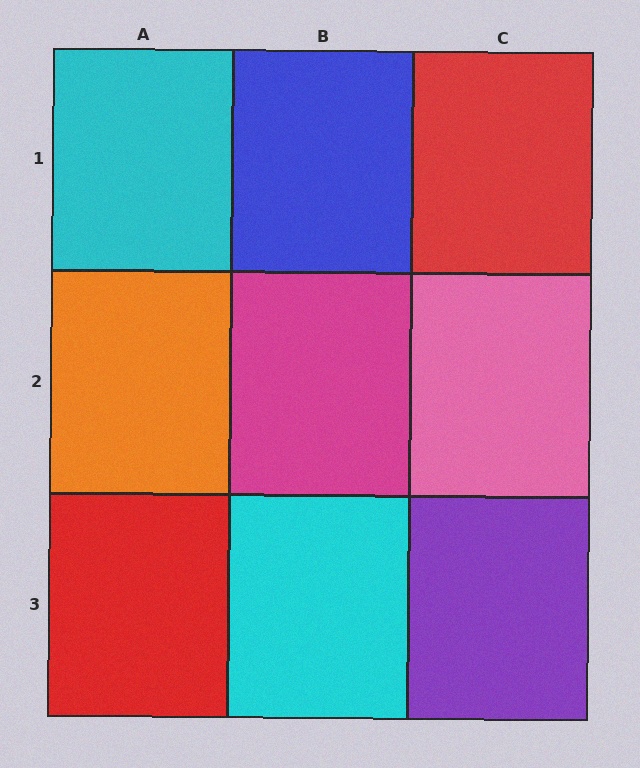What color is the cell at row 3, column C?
Purple.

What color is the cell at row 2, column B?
Magenta.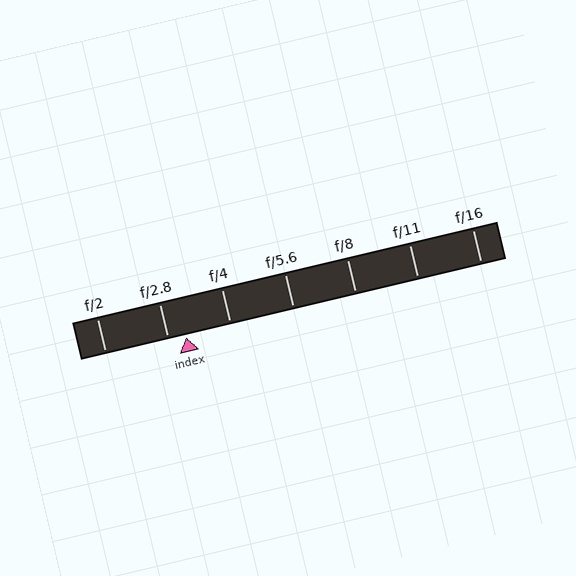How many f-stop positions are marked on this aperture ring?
There are 7 f-stop positions marked.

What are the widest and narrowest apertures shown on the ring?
The widest aperture shown is f/2 and the narrowest is f/16.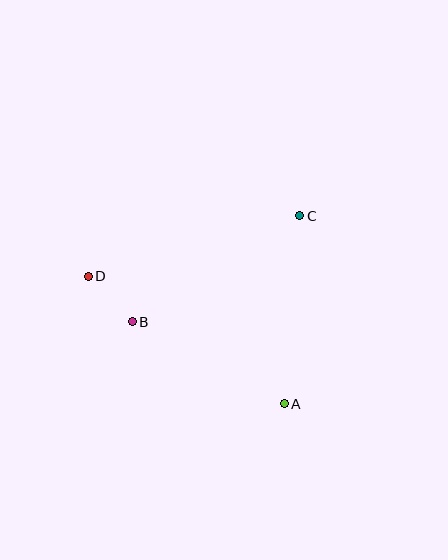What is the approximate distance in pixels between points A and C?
The distance between A and C is approximately 188 pixels.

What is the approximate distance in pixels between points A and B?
The distance between A and B is approximately 173 pixels.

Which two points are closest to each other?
Points B and D are closest to each other.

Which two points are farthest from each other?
Points A and D are farthest from each other.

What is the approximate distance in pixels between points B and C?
The distance between B and C is approximately 198 pixels.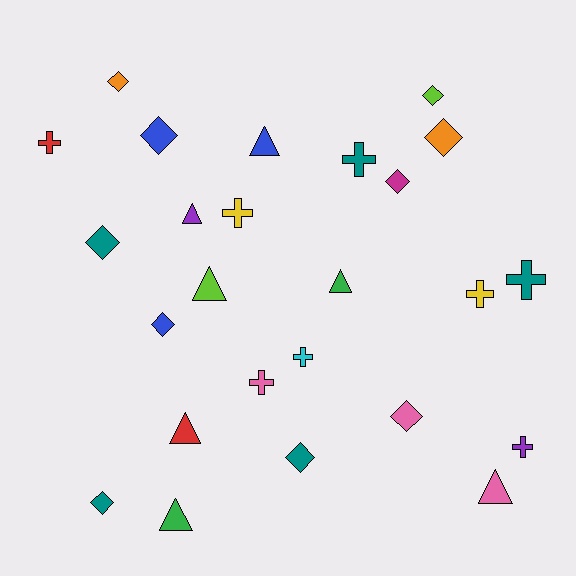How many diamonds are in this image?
There are 10 diamonds.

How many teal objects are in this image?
There are 5 teal objects.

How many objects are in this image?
There are 25 objects.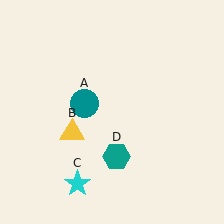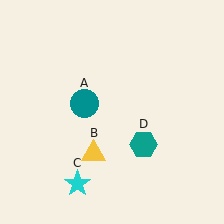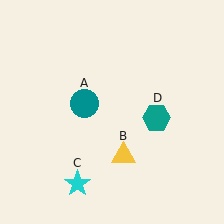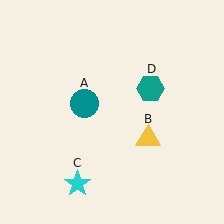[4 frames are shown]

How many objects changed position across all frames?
2 objects changed position: yellow triangle (object B), teal hexagon (object D).